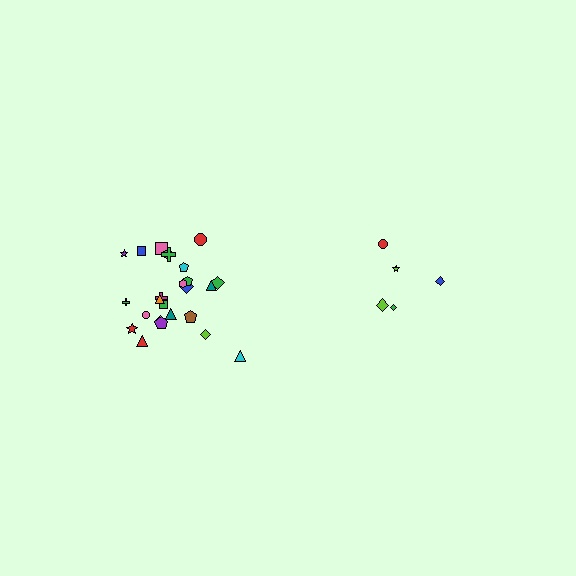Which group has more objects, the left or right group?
The left group.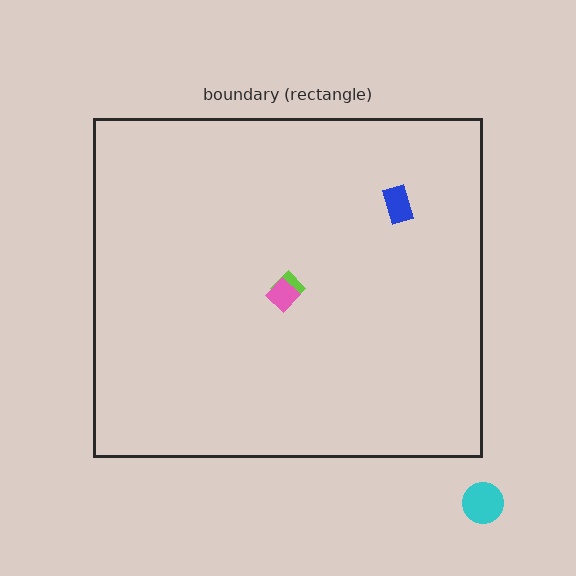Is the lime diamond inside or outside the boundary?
Inside.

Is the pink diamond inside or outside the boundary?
Inside.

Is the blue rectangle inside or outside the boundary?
Inside.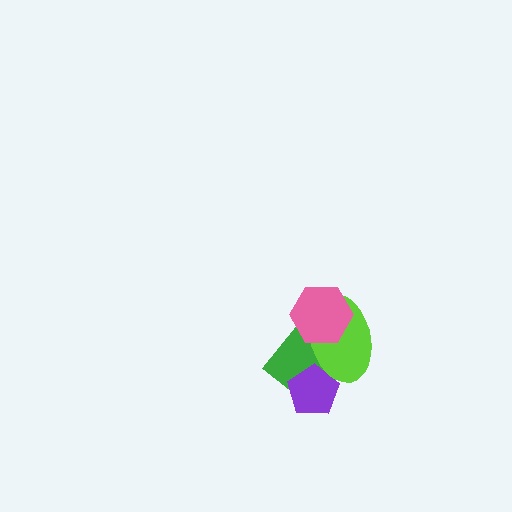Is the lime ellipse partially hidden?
Yes, it is partially covered by another shape.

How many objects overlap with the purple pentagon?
2 objects overlap with the purple pentagon.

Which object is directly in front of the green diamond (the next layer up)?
The purple pentagon is directly in front of the green diamond.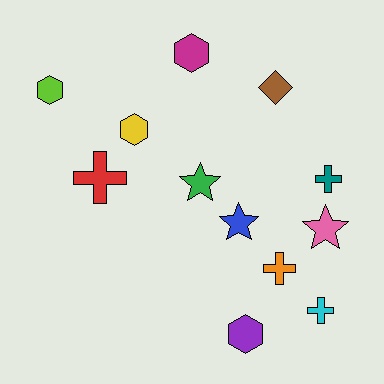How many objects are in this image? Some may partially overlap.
There are 12 objects.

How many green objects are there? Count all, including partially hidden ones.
There is 1 green object.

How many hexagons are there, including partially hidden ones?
There are 4 hexagons.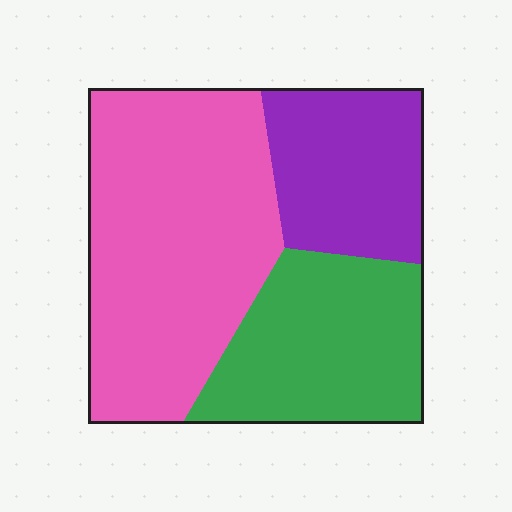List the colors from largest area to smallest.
From largest to smallest: pink, green, purple.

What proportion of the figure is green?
Green takes up between a sixth and a third of the figure.